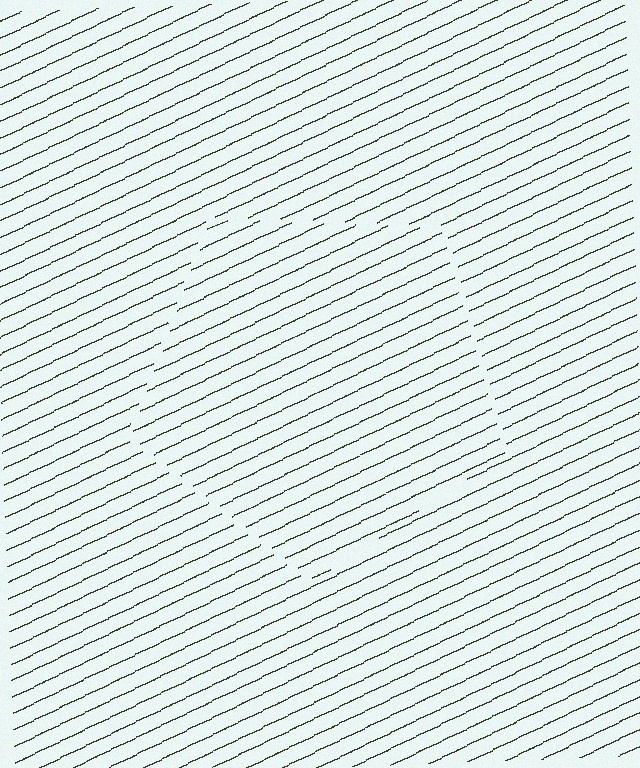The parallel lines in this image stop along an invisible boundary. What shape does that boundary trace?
An illusory pentagon. The interior of the shape contains the same grating, shifted by half a period — the contour is defined by the phase discontinuity where line-ends from the inner and outer gratings abut.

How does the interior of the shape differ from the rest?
The interior of the shape contains the same grating, shifted by half a period — the contour is defined by the phase discontinuity where line-ends from the inner and outer gratings abut.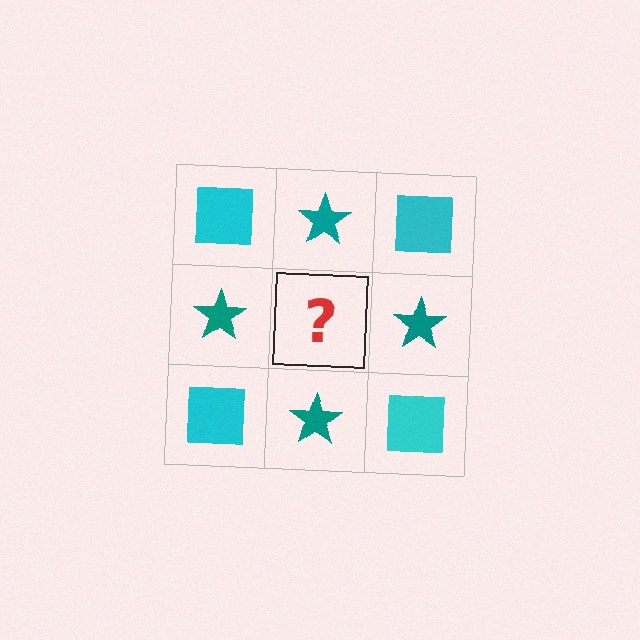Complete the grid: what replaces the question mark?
The question mark should be replaced with a cyan square.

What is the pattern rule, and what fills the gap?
The rule is that it alternates cyan square and teal star in a checkerboard pattern. The gap should be filled with a cyan square.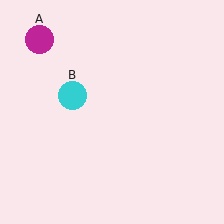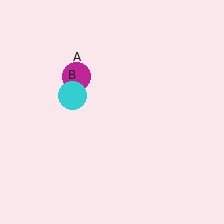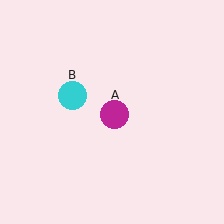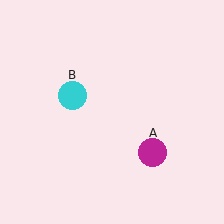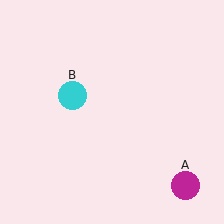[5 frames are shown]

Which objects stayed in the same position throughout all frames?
Cyan circle (object B) remained stationary.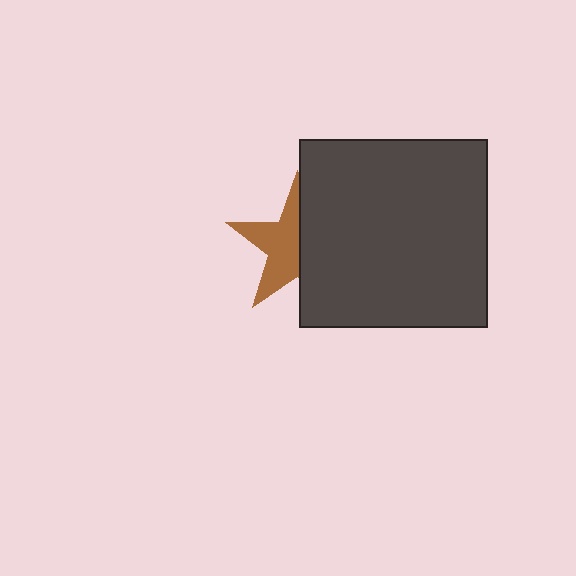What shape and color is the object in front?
The object in front is a dark gray square.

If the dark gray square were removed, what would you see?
You would see the complete brown star.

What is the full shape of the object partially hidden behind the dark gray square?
The partially hidden object is a brown star.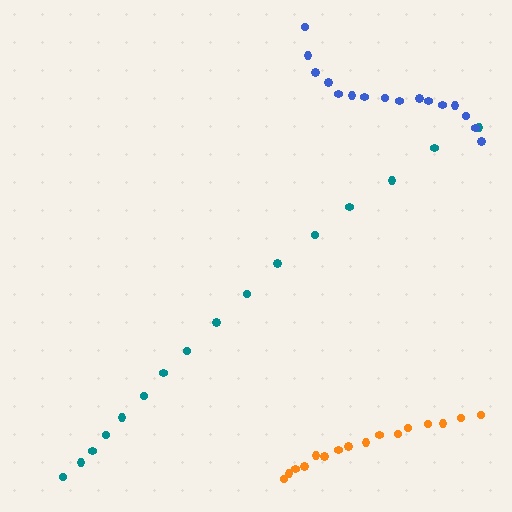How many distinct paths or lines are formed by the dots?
There are 3 distinct paths.